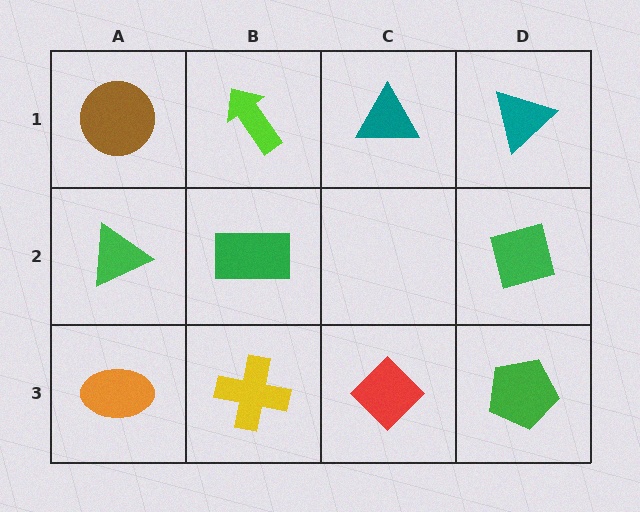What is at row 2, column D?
A green square.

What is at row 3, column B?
A yellow cross.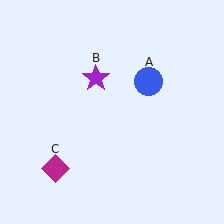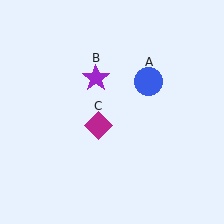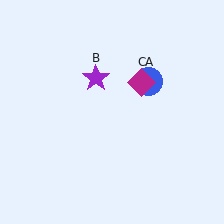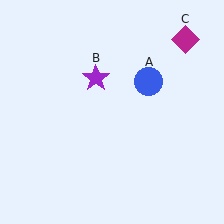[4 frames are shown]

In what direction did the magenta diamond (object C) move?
The magenta diamond (object C) moved up and to the right.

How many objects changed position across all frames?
1 object changed position: magenta diamond (object C).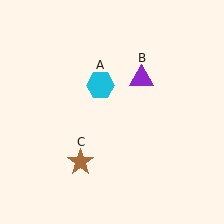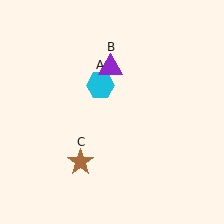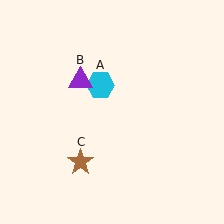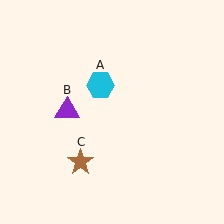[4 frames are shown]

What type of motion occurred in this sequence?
The purple triangle (object B) rotated counterclockwise around the center of the scene.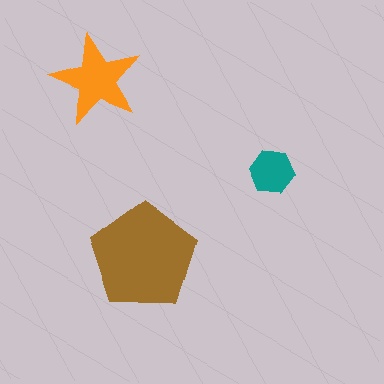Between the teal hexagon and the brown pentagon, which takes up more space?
The brown pentagon.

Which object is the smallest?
The teal hexagon.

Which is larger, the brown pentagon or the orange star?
The brown pentagon.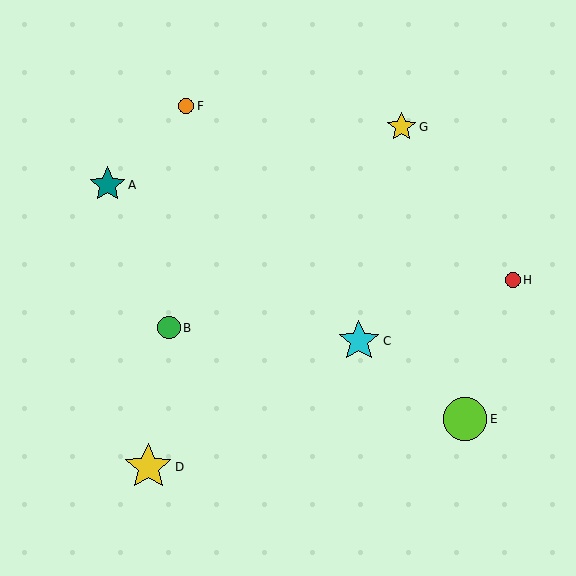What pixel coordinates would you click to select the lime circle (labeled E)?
Click at (465, 419) to select the lime circle E.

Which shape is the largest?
The yellow star (labeled D) is the largest.